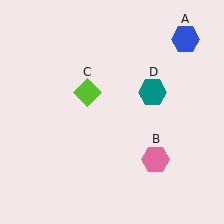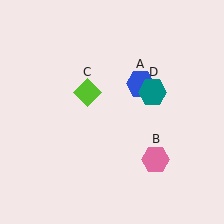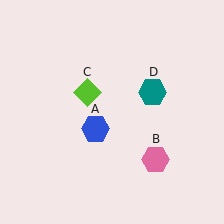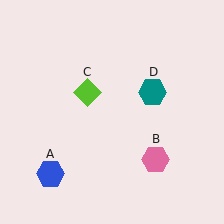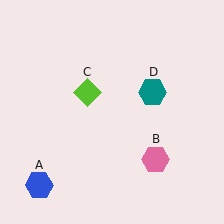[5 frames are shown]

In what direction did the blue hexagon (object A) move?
The blue hexagon (object A) moved down and to the left.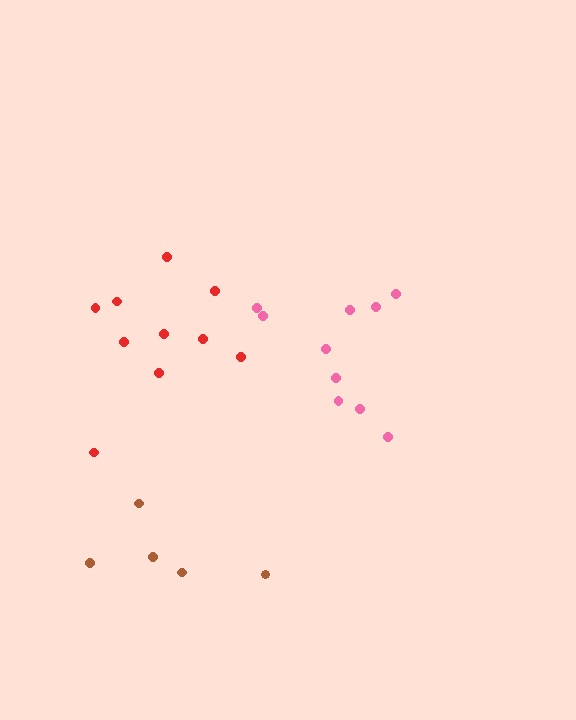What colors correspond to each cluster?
The clusters are colored: red, pink, brown.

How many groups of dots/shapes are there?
There are 3 groups.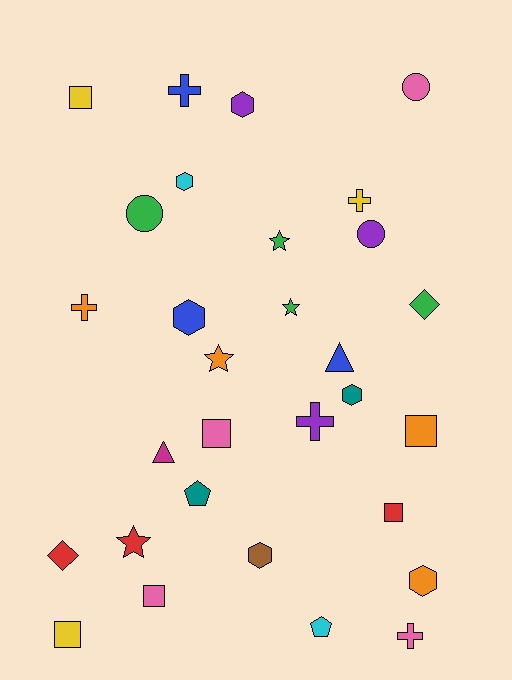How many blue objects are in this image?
There are 3 blue objects.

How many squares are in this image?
There are 6 squares.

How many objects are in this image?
There are 30 objects.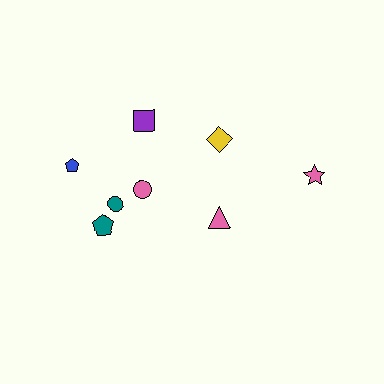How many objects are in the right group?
There are 3 objects.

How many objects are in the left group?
There are 5 objects.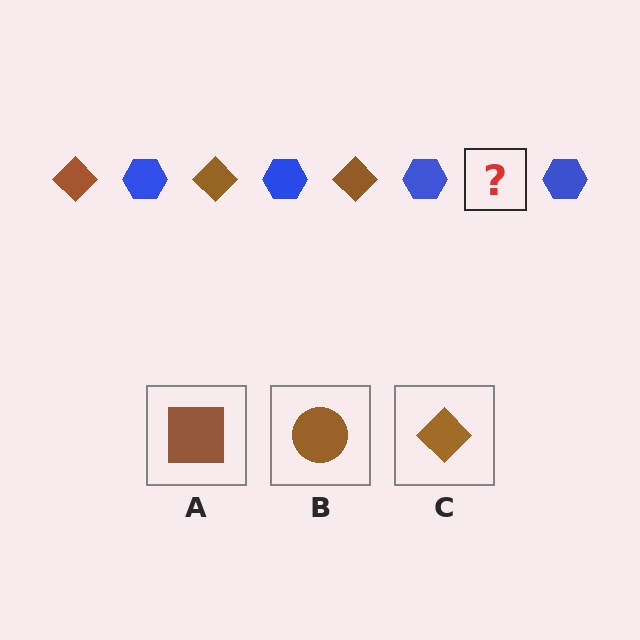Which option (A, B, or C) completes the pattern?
C.